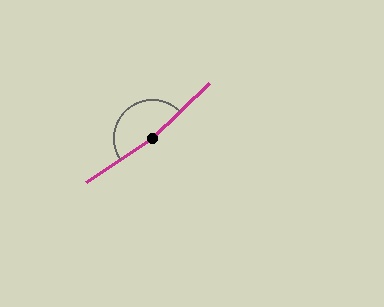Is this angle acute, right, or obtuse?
It is obtuse.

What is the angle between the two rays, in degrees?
Approximately 169 degrees.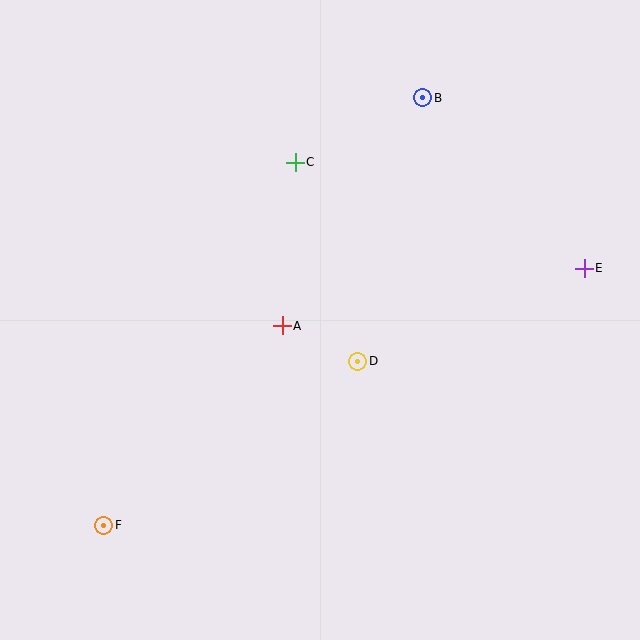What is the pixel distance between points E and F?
The distance between E and F is 545 pixels.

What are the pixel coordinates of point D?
Point D is at (358, 361).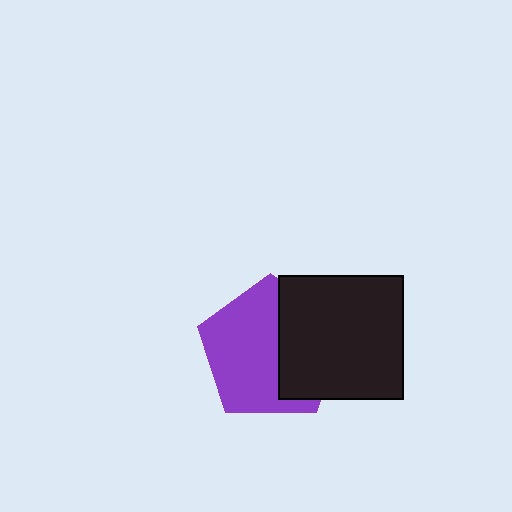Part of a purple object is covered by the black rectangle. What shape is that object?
It is a pentagon.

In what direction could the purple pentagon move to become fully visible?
The purple pentagon could move left. That would shift it out from behind the black rectangle entirely.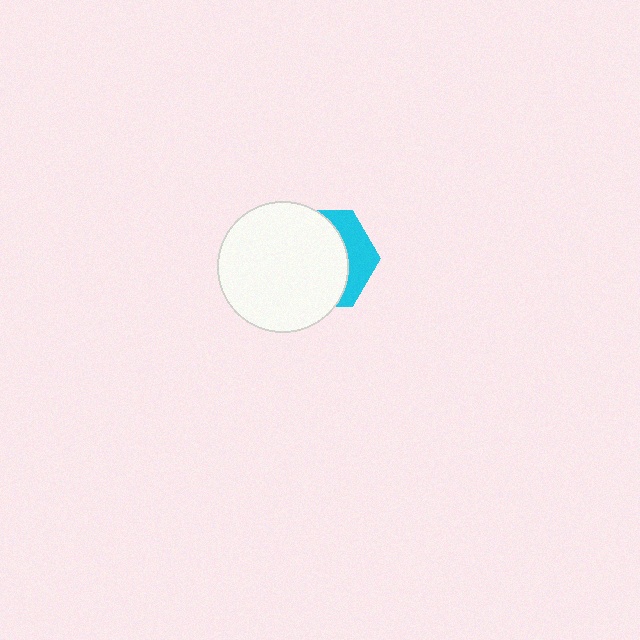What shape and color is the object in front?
The object in front is a white circle.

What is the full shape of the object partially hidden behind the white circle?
The partially hidden object is a cyan hexagon.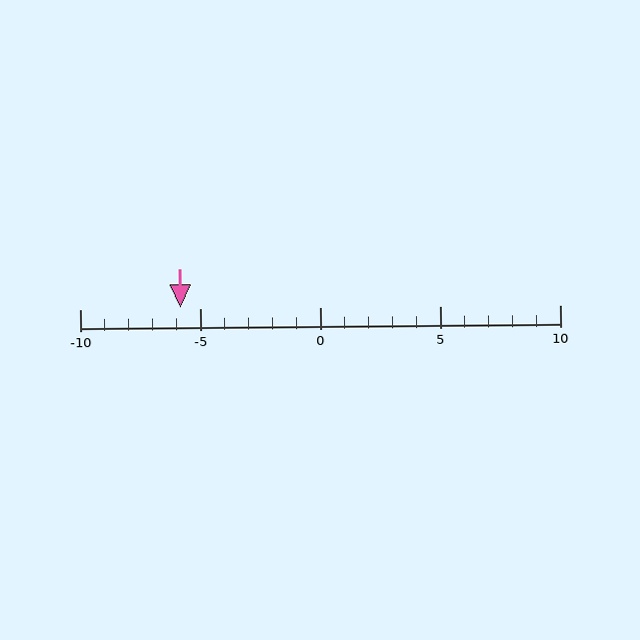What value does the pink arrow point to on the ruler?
The pink arrow points to approximately -6.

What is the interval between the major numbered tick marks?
The major tick marks are spaced 5 units apart.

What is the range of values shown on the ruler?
The ruler shows values from -10 to 10.